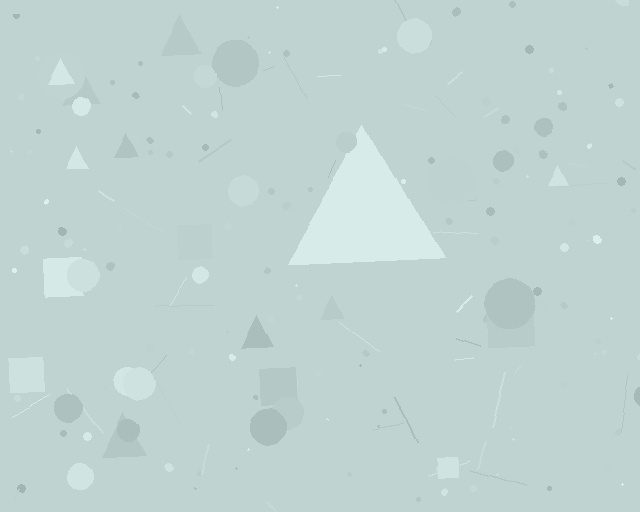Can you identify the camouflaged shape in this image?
The camouflaged shape is a triangle.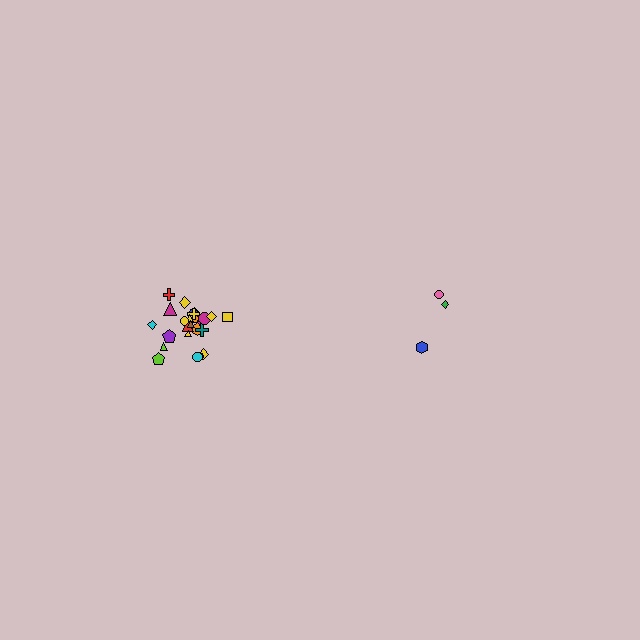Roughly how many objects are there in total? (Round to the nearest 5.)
Roughly 30 objects in total.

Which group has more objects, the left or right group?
The left group.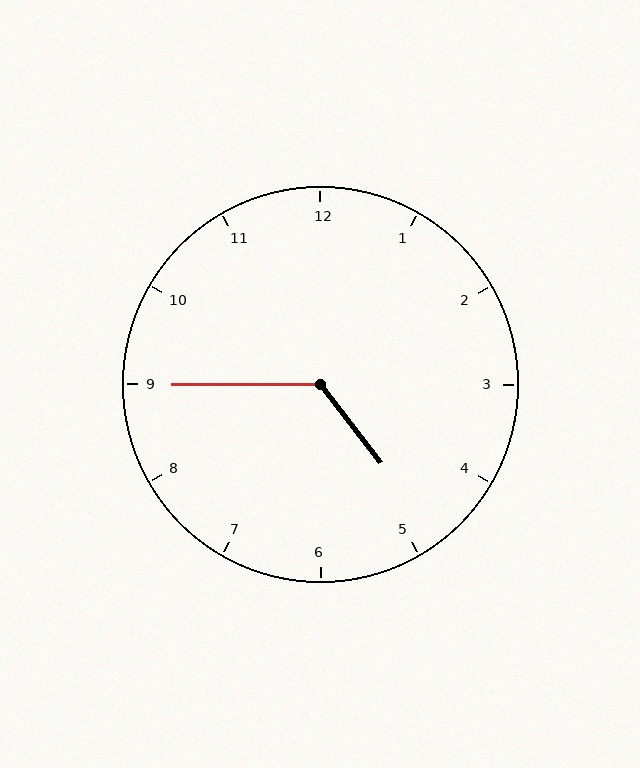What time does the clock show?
4:45.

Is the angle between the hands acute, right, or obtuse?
It is obtuse.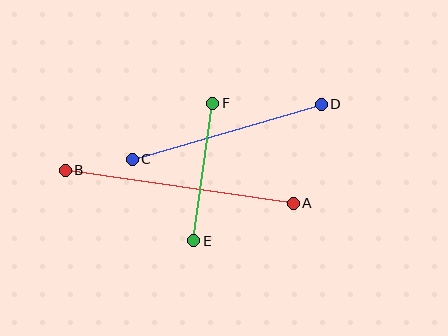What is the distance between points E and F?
The distance is approximately 139 pixels.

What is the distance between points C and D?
The distance is approximately 197 pixels.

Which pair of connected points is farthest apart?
Points A and B are farthest apart.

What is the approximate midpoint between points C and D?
The midpoint is at approximately (227, 132) pixels.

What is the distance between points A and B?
The distance is approximately 231 pixels.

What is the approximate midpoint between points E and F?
The midpoint is at approximately (203, 172) pixels.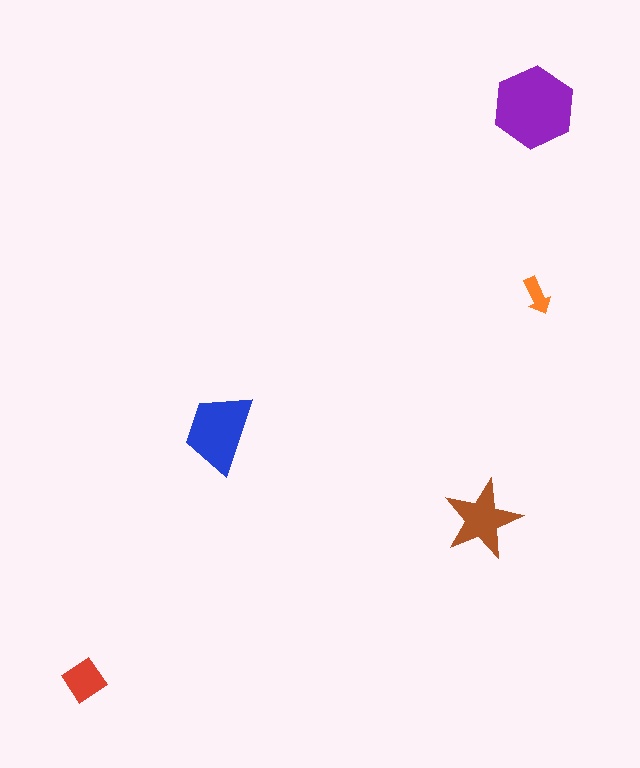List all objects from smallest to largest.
The orange arrow, the red diamond, the brown star, the blue trapezoid, the purple hexagon.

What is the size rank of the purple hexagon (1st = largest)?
1st.